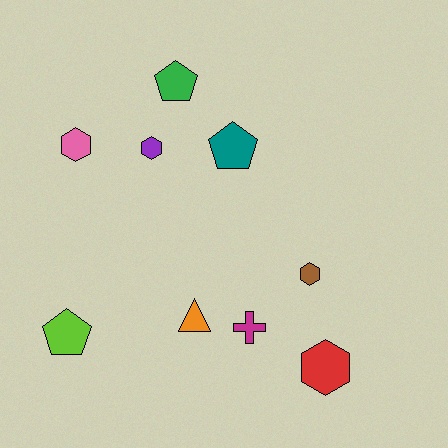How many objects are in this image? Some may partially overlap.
There are 9 objects.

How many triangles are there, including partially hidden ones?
There is 1 triangle.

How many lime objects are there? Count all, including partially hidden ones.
There is 1 lime object.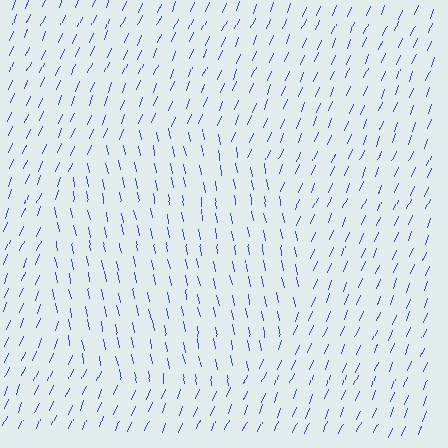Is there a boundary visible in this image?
Yes, there is a texture boundary formed by a change in line orientation.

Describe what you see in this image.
The image is filled with small blue line segments. A circle region in the image has lines oriented differently from the surrounding lines, creating a visible texture boundary.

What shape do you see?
I see a circle.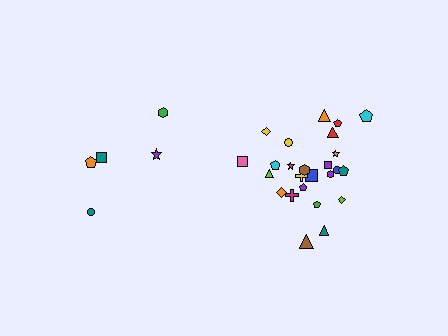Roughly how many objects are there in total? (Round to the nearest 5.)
Roughly 30 objects in total.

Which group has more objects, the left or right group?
The right group.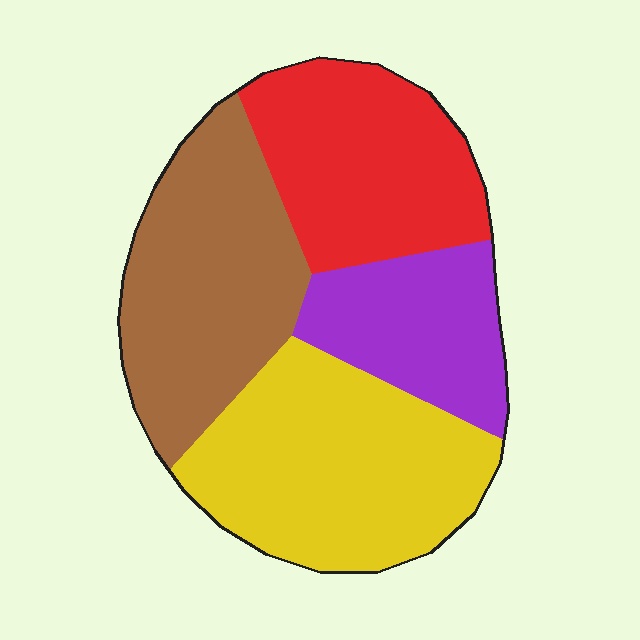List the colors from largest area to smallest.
From largest to smallest: yellow, brown, red, purple.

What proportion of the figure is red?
Red takes up between a sixth and a third of the figure.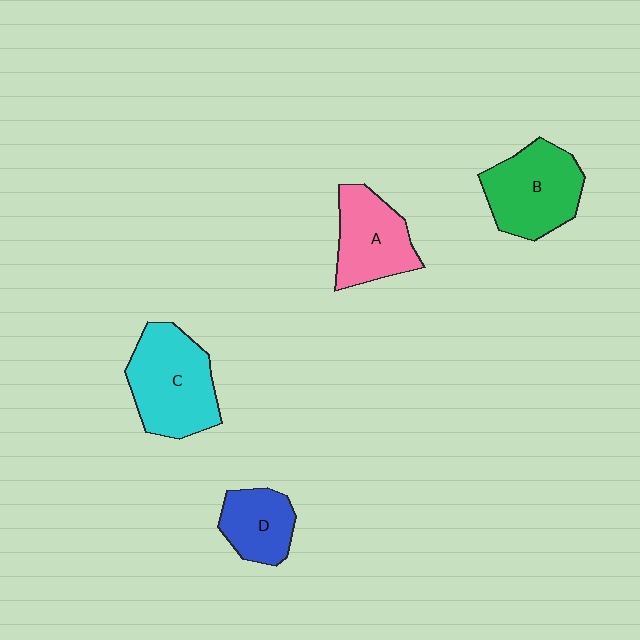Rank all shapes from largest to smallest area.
From largest to smallest: C (cyan), B (green), A (pink), D (blue).